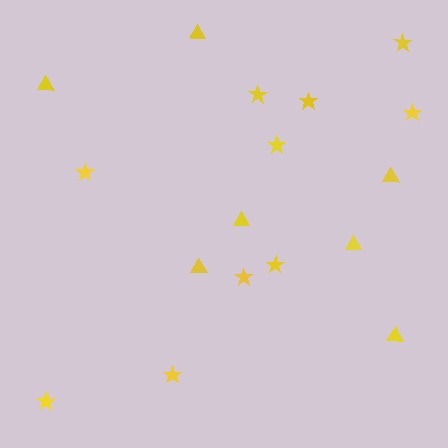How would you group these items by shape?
There are 2 groups: one group of triangles (7) and one group of stars (10).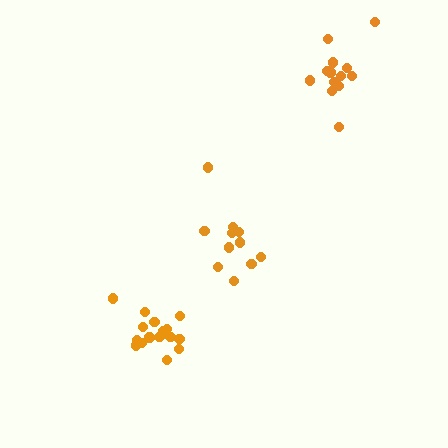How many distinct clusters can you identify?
There are 3 distinct clusters.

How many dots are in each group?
Group 1: 13 dots, Group 2: 17 dots, Group 3: 11 dots (41 total).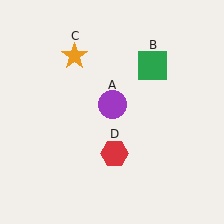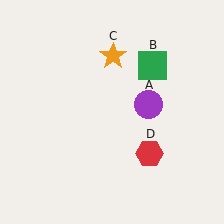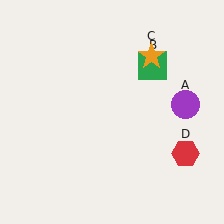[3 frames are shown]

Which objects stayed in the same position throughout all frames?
Green square (object B) remained stationary.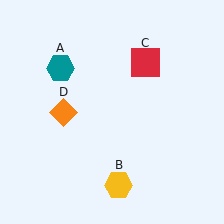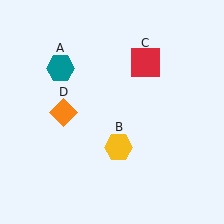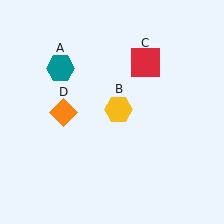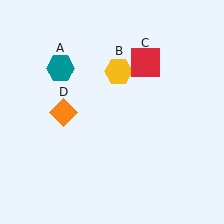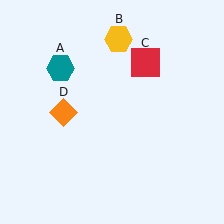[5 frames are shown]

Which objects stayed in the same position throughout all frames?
Teal hexagon (object A) and red square (object C) and orange diamond (object D) remained stationary.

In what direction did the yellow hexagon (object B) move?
The yellow hexagon (object B) moved up.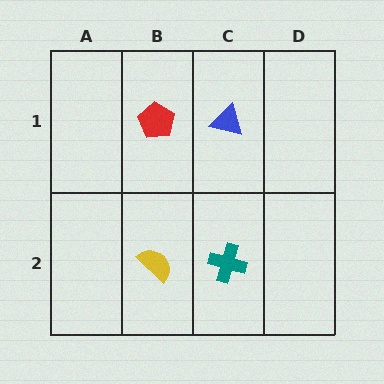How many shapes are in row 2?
2 shapes.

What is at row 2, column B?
A yellow semicircle.